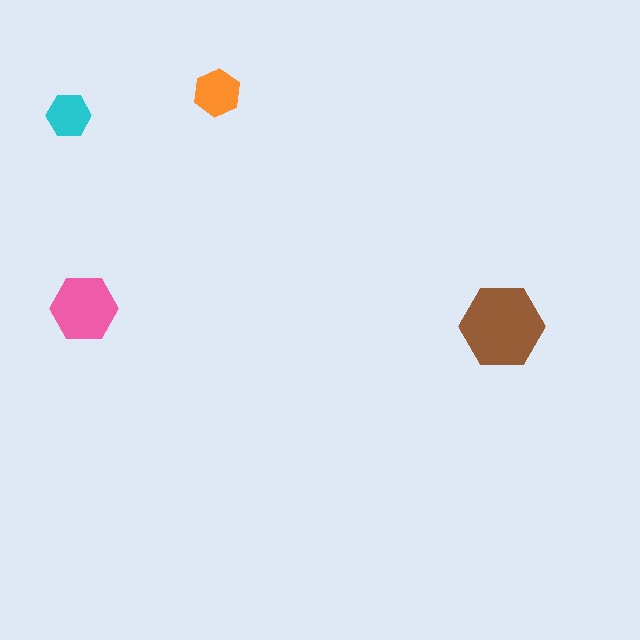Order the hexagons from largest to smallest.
the brown one, the pink one, the orange one, the cyan one.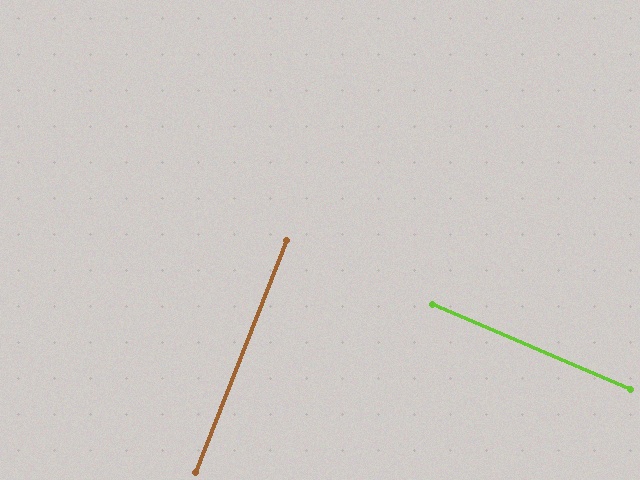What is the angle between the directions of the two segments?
Approximately 88 degrees.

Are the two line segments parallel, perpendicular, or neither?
Perpendicular — they meet at approximately 88°.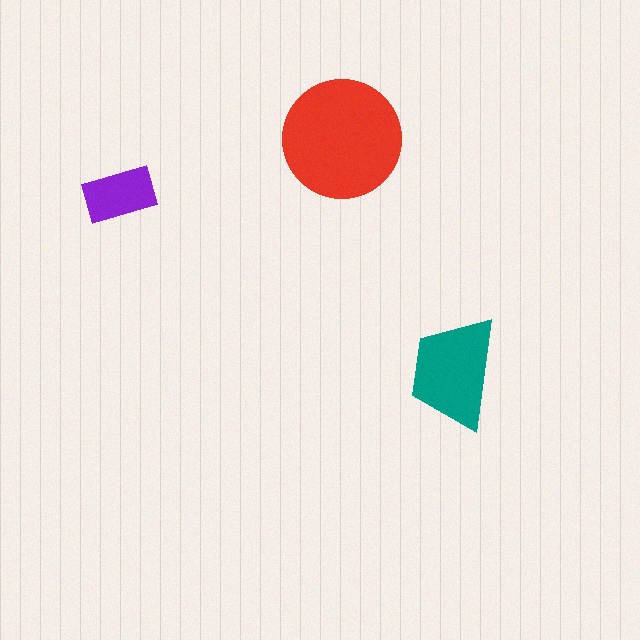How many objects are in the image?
There are 3 objects in the image.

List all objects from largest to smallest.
The red circle, the teal trapezoid, the purple rectangle.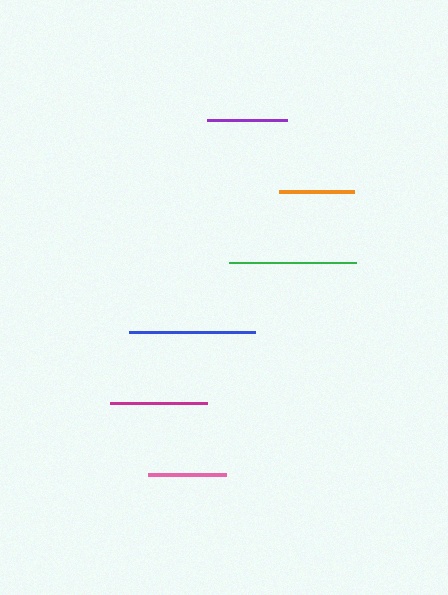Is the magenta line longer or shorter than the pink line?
The magenta line is longer than the pink line.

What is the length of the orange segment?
The orange segment is approximately 75 pixels long.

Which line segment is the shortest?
The orange line is the shortest at approximately 75 pixels.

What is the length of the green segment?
The green segment is approximately 127 pixels long.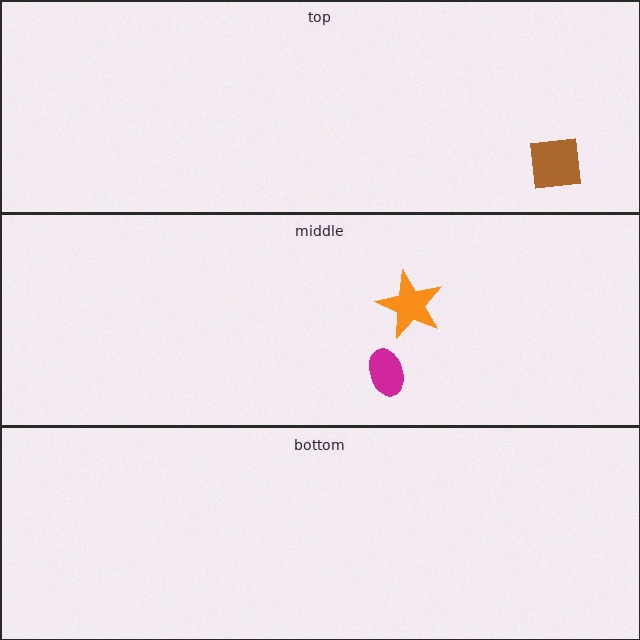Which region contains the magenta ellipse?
The middle region.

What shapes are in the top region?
The brown square.